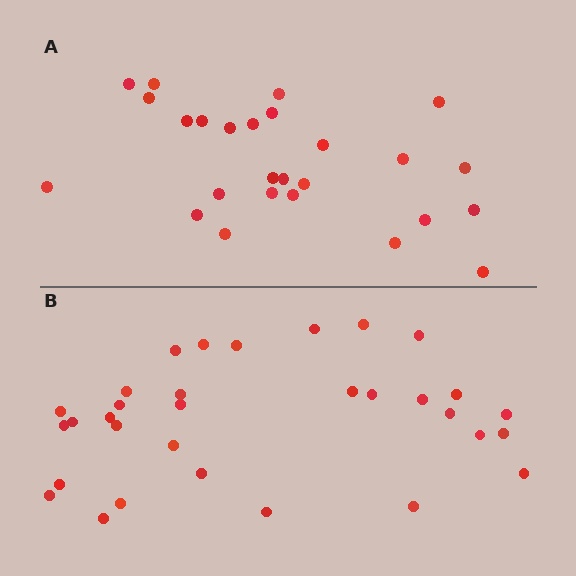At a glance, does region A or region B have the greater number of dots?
Region B (the bottom region) has more dots.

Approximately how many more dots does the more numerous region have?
Region B has about 6 more dots than region A.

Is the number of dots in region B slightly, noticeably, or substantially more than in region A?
Region B has only slightly more — the two regions are fairly close. The ratio is roughly 1.2 to 1.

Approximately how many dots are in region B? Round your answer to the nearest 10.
About 30 dots. (The exact count is 32, which rounds to 30.)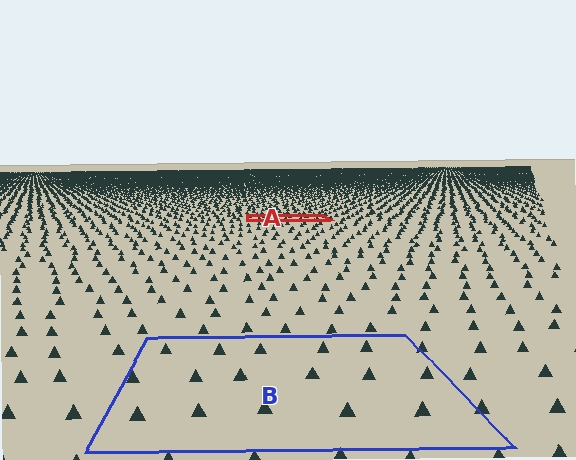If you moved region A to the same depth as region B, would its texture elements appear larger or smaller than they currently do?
They would appear larger. At a closer depth, the same texture elements are projected at a bigger on-screen size.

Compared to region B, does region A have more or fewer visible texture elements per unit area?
Region A has more texture elements per unit area — they are packed more densely because it is farther away.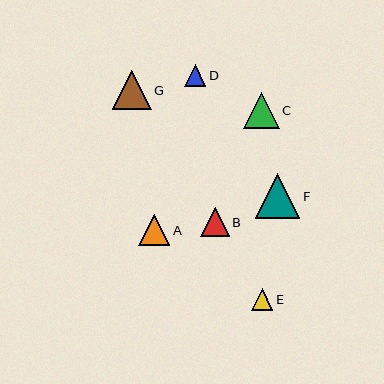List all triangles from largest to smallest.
From largest to smallest: F, G, C, A, B, E, D.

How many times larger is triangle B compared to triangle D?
Triangle B is approximately 1.4 times the size of triangle D.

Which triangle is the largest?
Triangle F is the largest with a size of approximately 45 pixels.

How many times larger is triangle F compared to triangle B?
Triangle F is approximately 1.5 times the size of triangle B.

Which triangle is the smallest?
Triangle D is the smallest with a size of approximately 21 pixels.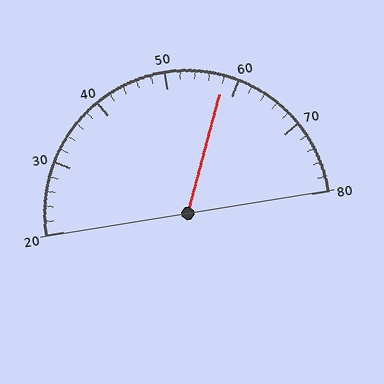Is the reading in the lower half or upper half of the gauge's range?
The reading is in the upper half of the range (20 to 80).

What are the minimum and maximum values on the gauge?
The gauge ranges from 20 to 80.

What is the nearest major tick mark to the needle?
The nearest major tick mark is 60.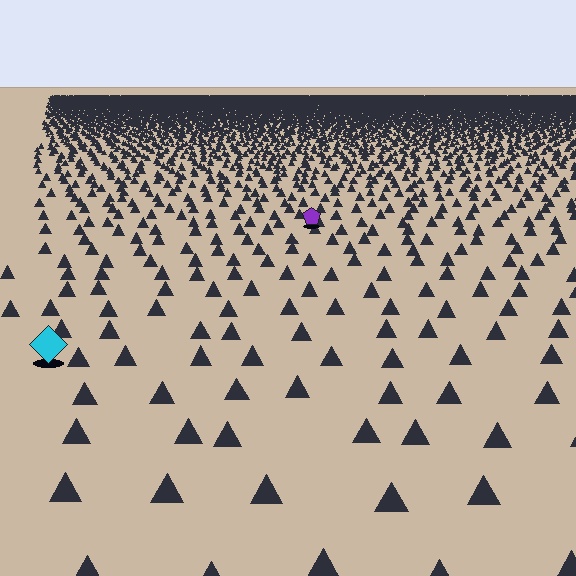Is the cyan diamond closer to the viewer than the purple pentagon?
Yes. The cyan diamond is closer — you can tell from the texture gradient: the ground texture is coarser near it.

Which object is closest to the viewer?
The cyan diamond is closest. The texture marks near it are larger and more spread out.